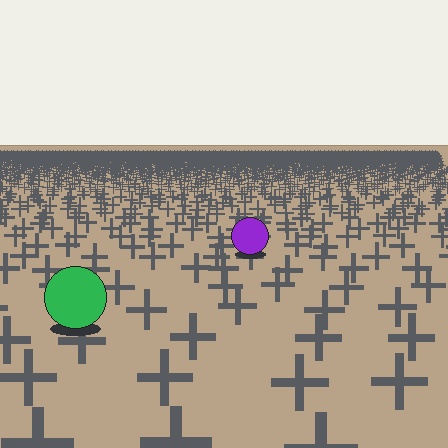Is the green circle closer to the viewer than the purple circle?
Yes. The green circle is closer — you can tell from the texture gradient: the ground texture is coarser near it.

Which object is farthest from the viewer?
The purple circle is farthest from the viewer. It appears smaller and the ground texture around it is denser.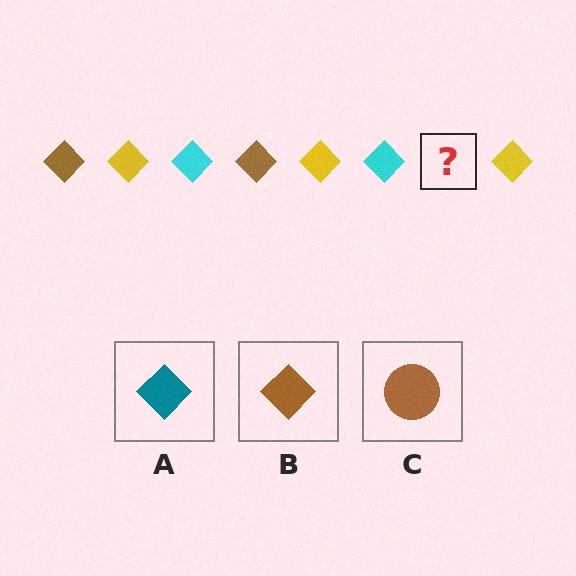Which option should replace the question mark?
Option B.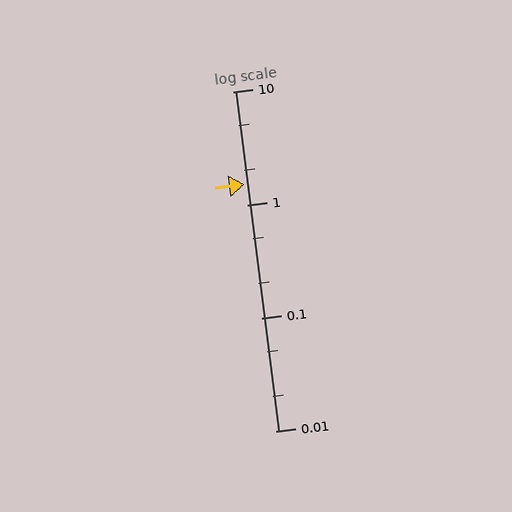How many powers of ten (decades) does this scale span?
The scale spans 3 decades, from 0.01 to 10.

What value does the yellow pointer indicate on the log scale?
The pointer indicates approximately 1.5.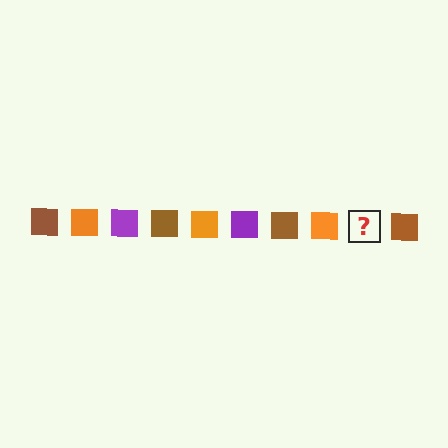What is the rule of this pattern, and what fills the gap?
The rule is that the pattern cycles through brown, orange, purple squares. The gap should be filled with a purple square.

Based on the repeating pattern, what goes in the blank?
The blank should be a purple square.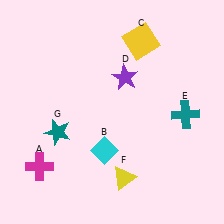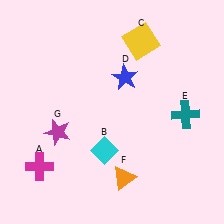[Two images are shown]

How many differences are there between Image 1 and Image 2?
There are 3 differences between the two images.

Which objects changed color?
D changed from purple to blue. F changed from yellow to orange. G changed from teal to magenta.